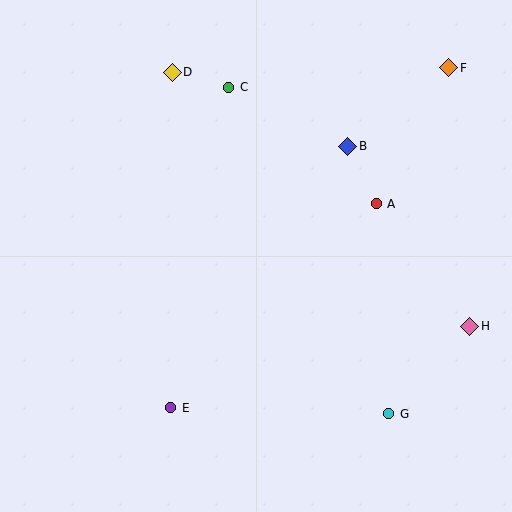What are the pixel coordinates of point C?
Point C is at (229, 87).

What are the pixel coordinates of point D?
Point D is at (173, 72).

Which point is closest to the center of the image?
Point A at (376, 204) is closest to the center.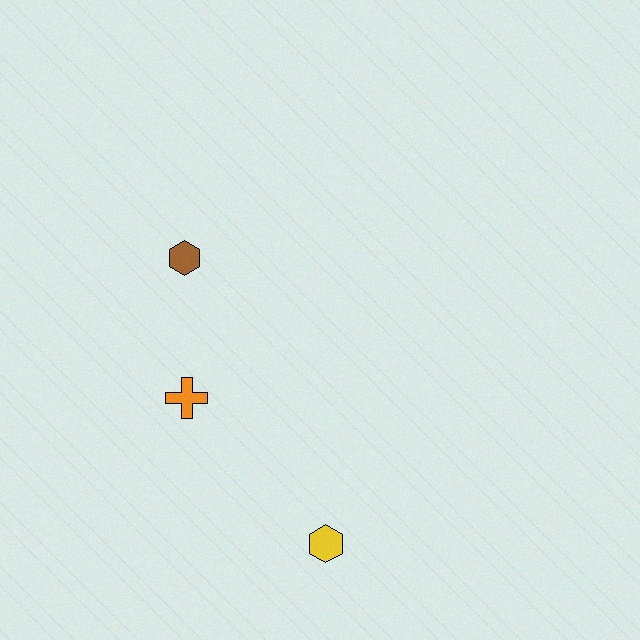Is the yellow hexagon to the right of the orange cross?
Yes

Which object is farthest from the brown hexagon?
The yellow hexagon is farthest from the brown hexagon.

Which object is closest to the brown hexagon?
The orange cross is closest to the brown hexagon.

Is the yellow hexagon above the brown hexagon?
No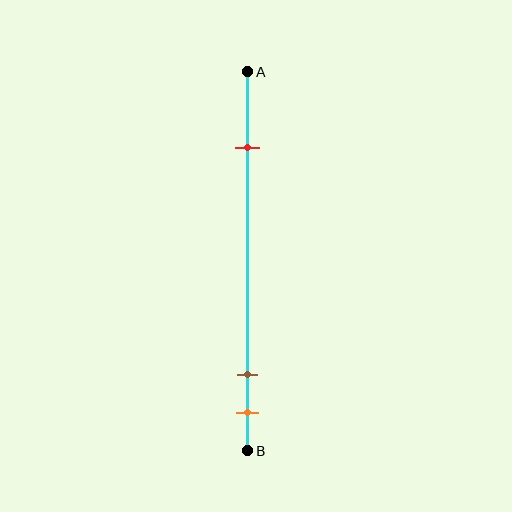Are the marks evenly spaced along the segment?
No, the marks are not evenly spaced.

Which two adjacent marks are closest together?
The brown and orange marks are the closest adjacent pair.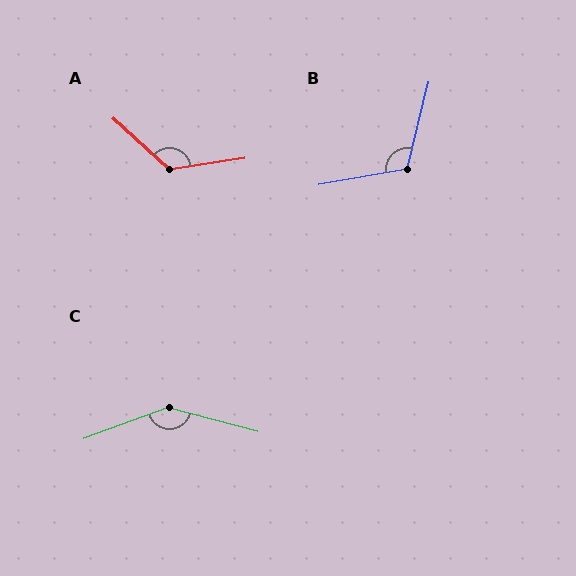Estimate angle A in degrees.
Approximately 129 degrees.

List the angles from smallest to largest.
B (114°), A (129°), C (145°).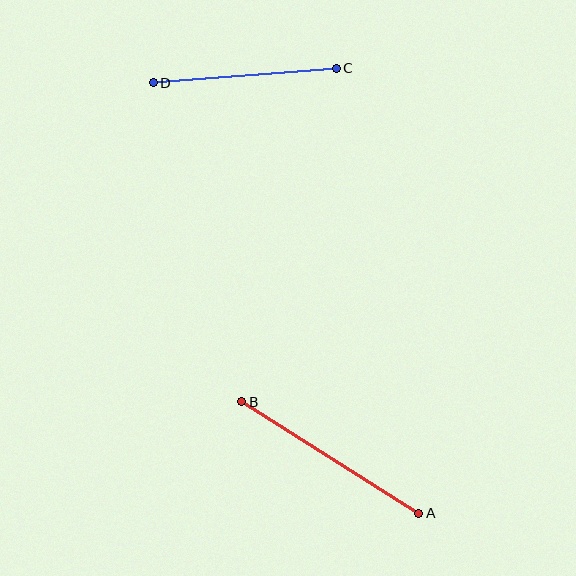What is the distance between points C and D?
The distance is approximately 183 pixels.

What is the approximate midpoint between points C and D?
The midpoint is at approximately (245, 75) pixels.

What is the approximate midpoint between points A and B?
The midpoint is at approximately (330, 458) pixels.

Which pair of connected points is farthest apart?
Points A and B are farthest apart.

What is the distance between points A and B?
The distance is approximately 209 pixels.